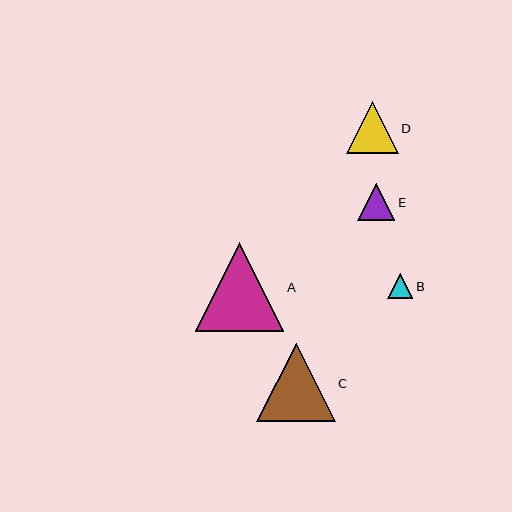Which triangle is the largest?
Triangle A is the largest with a size of approximately 89 pixels.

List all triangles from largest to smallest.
From largest to smallest: A, C, D, E, B.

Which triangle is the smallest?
Triangle B is the smallest with a size of approximately 25 pixels.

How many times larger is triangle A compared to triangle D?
Triangle A is approximately 1.7 times the size of triangle D.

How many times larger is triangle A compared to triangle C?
Triangle A is approximately 1.1 times the size of triangle C.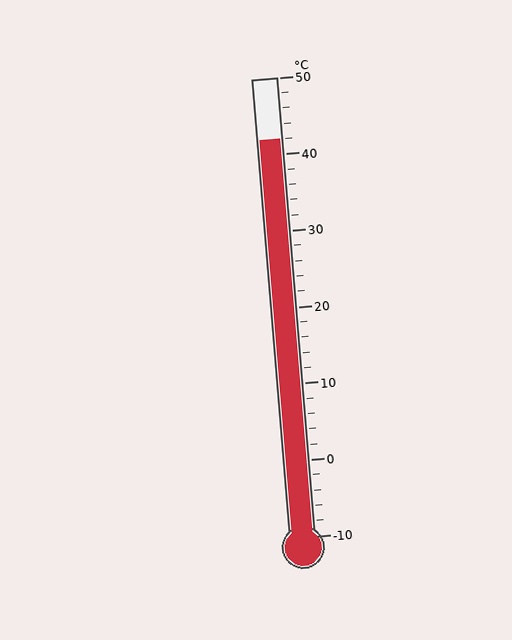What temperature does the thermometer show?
The thermometer shows approximately 42°C.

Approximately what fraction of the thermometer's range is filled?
The thermometer is filled to approximately 85% of its range.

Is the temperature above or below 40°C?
The temperature is above 40°C.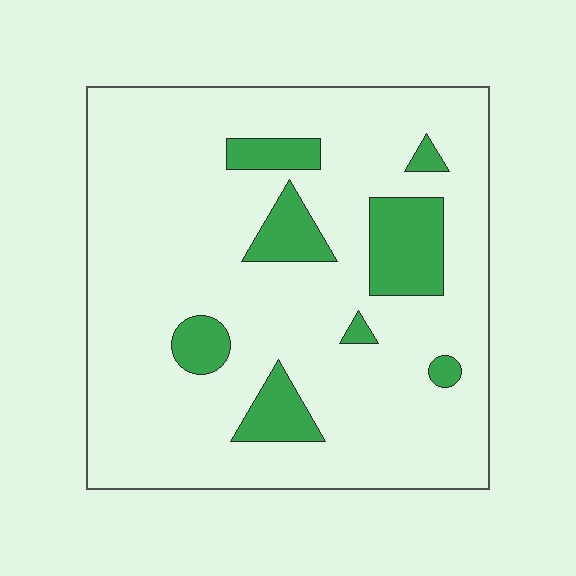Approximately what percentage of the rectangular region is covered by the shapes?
Approximately 15%.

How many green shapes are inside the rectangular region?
8.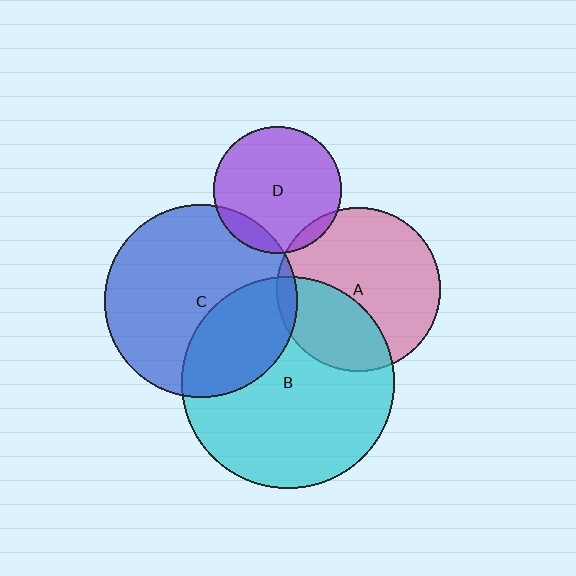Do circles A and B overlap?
Yes.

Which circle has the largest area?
Circle B (cyan).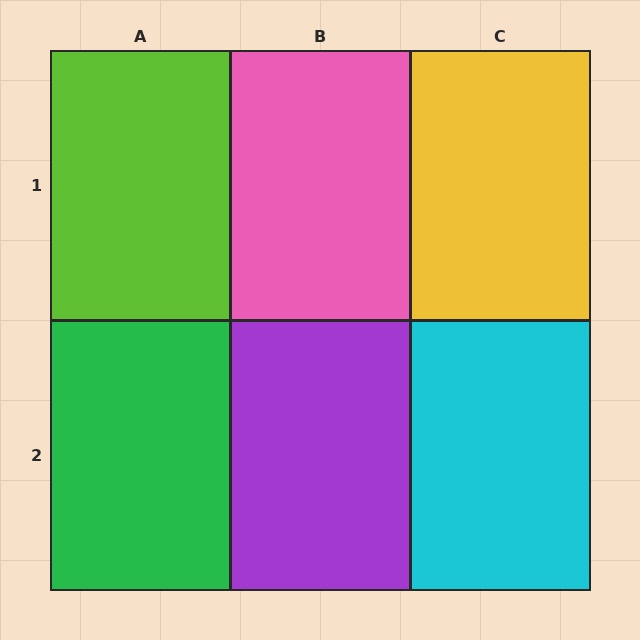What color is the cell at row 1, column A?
Lime.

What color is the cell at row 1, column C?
Yellow.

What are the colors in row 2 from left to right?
Green, purple, cyan.